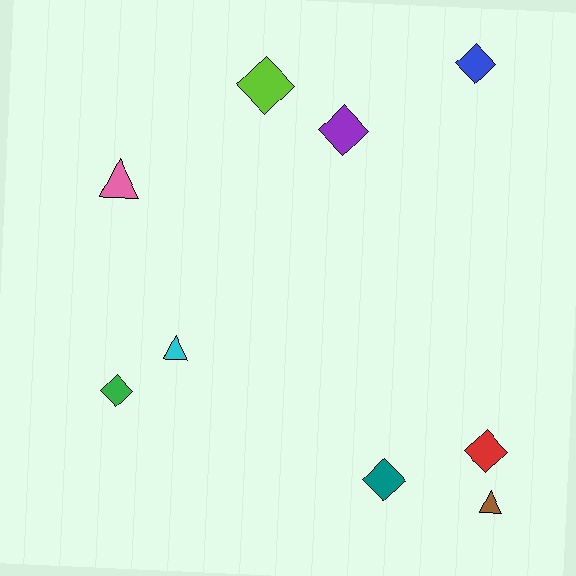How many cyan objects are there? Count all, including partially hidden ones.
There is 1 cyan object.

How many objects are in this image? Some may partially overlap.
There are 9 objects.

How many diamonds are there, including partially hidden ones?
There are 6 diamonds.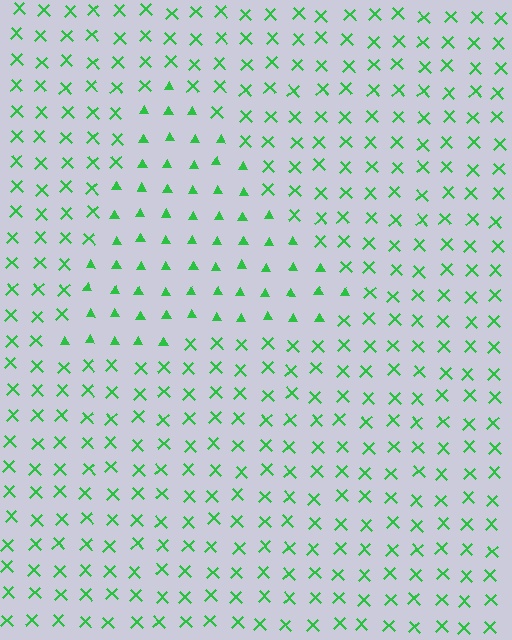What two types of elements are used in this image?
The image uses triangles inside the triangle region and X marks outside it.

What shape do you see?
I see a triangle.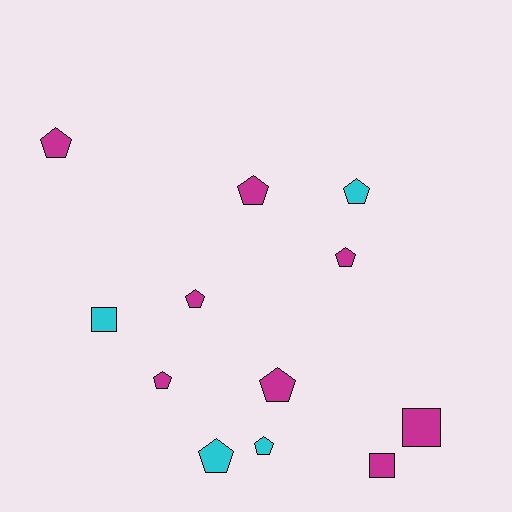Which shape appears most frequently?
Pentagon, with 9 objects.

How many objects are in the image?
There are 12 objects.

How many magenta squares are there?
There are 2 magenta squares.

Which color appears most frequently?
Magenta, with 8 objects.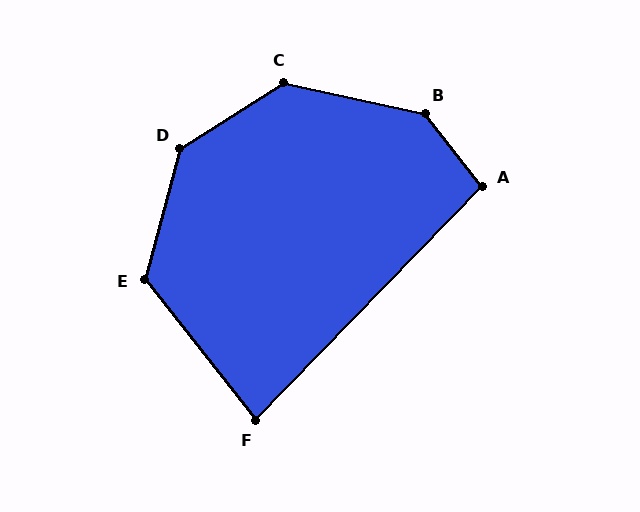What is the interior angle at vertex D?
Approximately 137 degrees (obtuse).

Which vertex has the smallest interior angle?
F, at approximately 82 degrees.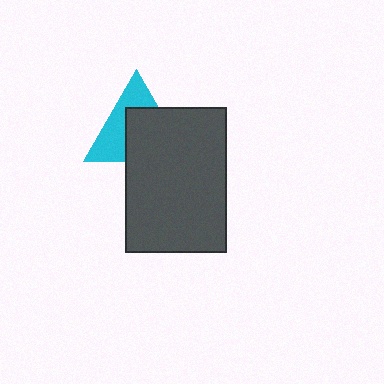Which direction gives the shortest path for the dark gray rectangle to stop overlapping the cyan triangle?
Moving toward the lower-right gives the shortest separation.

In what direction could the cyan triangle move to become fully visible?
The cyan triangle could move toward the upper-left. That would shift it out from behind the dark gray rectangle entirely.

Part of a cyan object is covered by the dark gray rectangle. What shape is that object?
It is a triangle.